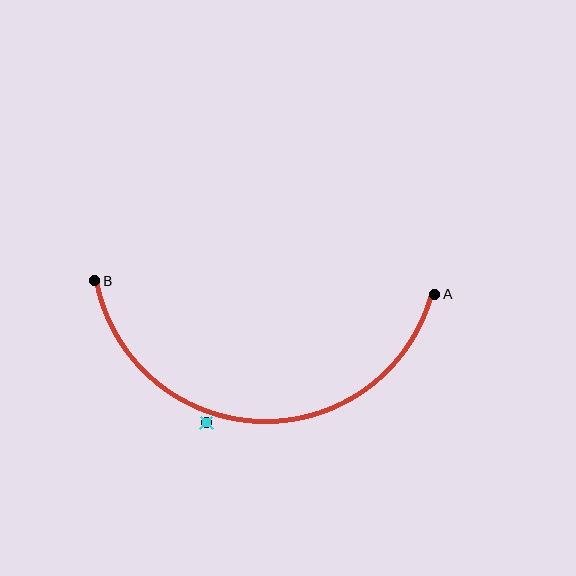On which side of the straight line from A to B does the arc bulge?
The arc bulges below the straight line connecting A and B.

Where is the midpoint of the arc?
The arc midpoint is the point on the curve farthest from the straight line joining A and B. It sits below that line.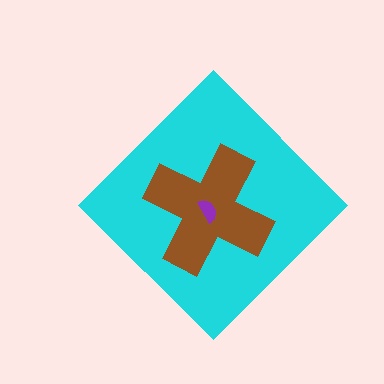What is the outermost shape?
The cyan diamond.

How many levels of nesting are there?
3.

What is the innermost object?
The purple semicircle.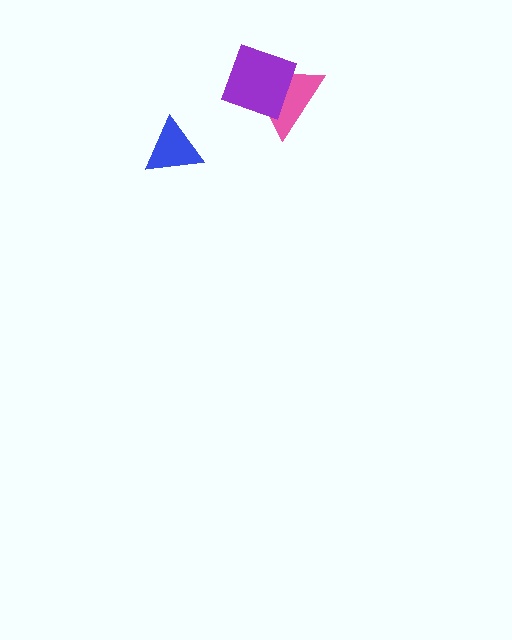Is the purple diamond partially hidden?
No, no other shape covers it.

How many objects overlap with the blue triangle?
0 objects overlap with the blue triangle.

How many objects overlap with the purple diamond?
1 object overlaps with the purple diamond.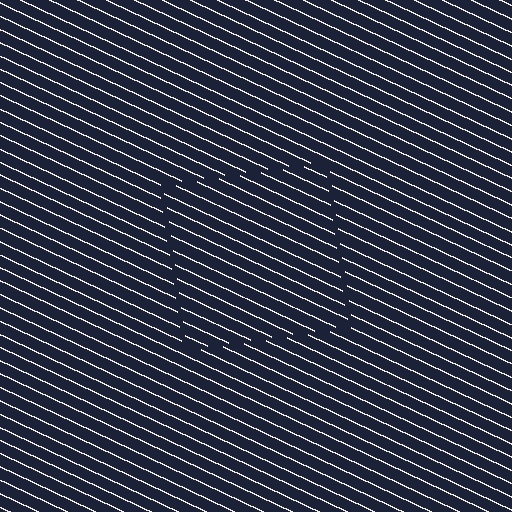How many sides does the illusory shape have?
4 sides — the line-ends trace a square.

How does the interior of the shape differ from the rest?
The interior of the shape contains the same grating, shifted by half a period — the contour is defined by the phase discontinuity where line-ends from the inner and outer gratings abut.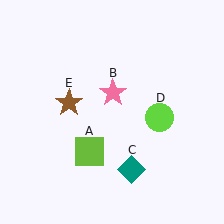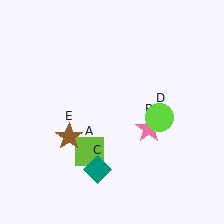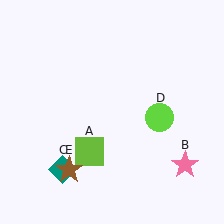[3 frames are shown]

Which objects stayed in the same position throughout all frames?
Lime square (object A) and lime circle (object D) remained stationary.